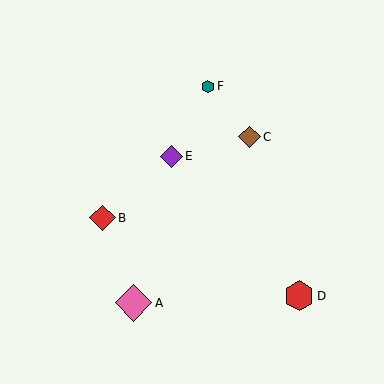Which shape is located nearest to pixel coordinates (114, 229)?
The red diamond (labeled B) at (103, 218) is nearest to that location.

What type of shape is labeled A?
Shape A is a pink diamond.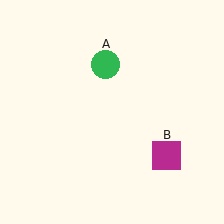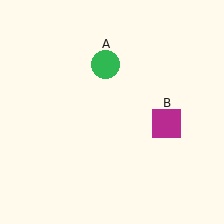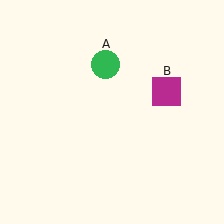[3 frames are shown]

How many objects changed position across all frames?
1 object changed position: magenta square (object B).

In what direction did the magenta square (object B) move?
The magenta square (object B) moved up.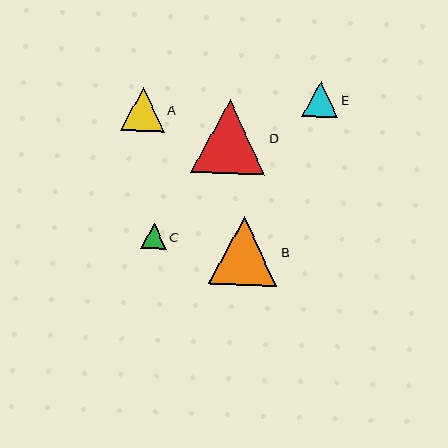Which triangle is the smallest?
Triangle C is the smallest with a size of approximately 26 pixels.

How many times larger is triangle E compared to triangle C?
Triangle E is approximately 1.4 times the size of triangle C.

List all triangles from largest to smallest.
From largest to smallest: D, B, A, E, C.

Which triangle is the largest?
Triangle D is the largest with a size of approximately 74 pixels.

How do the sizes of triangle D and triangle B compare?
Triangle D and triangle B are approximately the same size.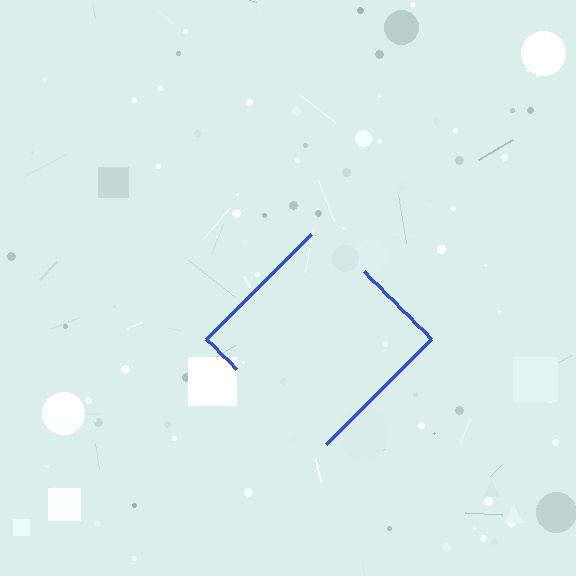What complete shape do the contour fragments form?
The contour fragments form a diamond.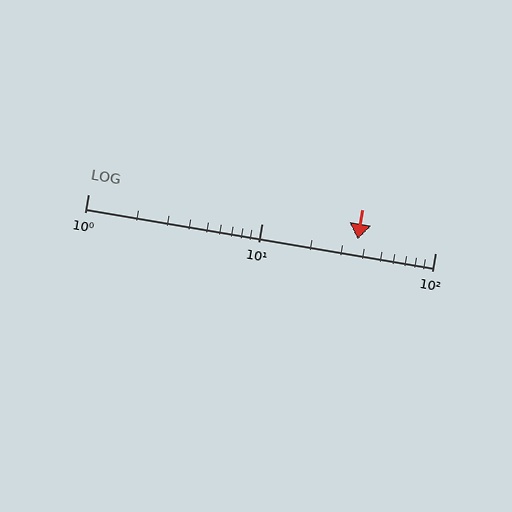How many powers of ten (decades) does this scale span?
The scale spans 2 decades, from 1 to 100.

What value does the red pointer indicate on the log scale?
The pointer indicates approximately 36.